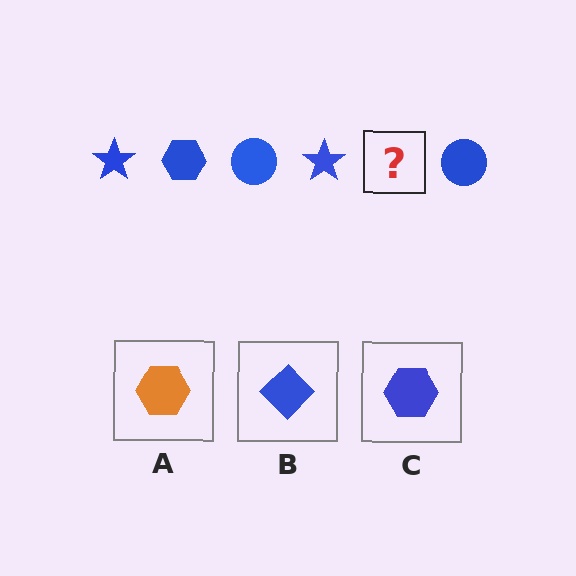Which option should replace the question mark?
Option C.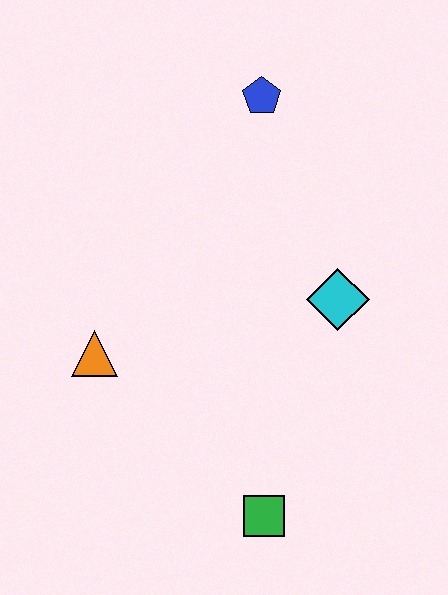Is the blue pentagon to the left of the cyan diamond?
Yes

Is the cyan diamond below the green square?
No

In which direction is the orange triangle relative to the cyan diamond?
The orange triangle is to the left of the cyan diamond.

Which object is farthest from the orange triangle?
The blue pentagon is farthest from the orange triangle.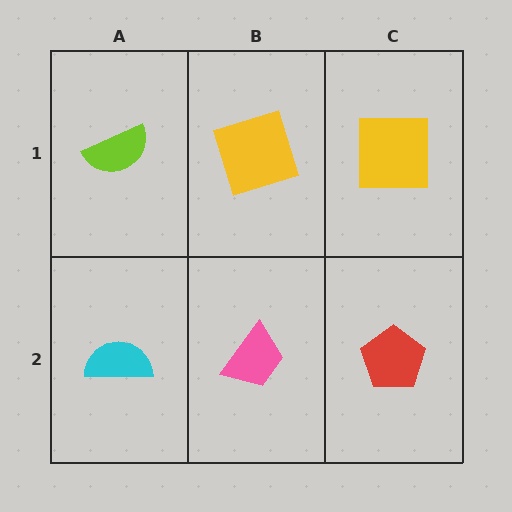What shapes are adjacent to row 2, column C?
A yellow square (row 1, column C), a pink trapezoid (row 2, column B).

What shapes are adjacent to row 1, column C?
A red pentagon (row 2, column C), a yellow square (row 1, column B).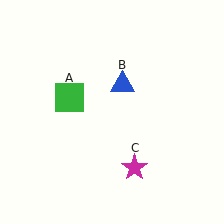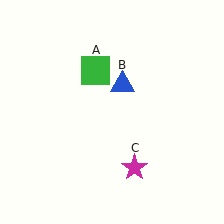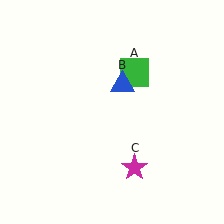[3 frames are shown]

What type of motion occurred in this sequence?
The green square (object A) rotated clockwise around the center of the scene.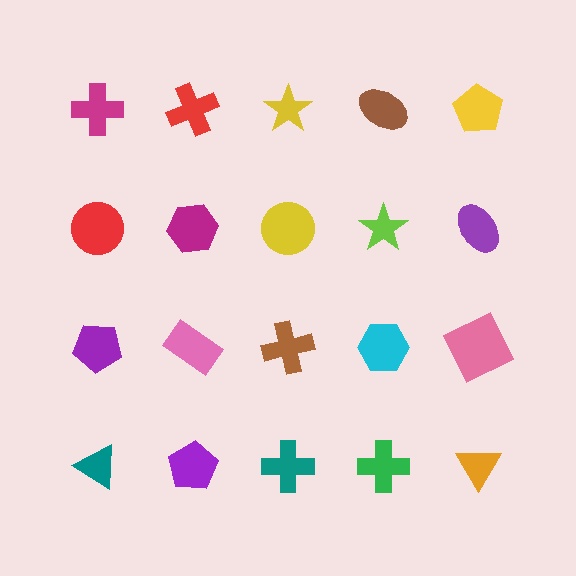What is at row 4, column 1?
A teal triangle.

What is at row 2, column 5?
A purple ellipse.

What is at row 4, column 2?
A purple pentagon.